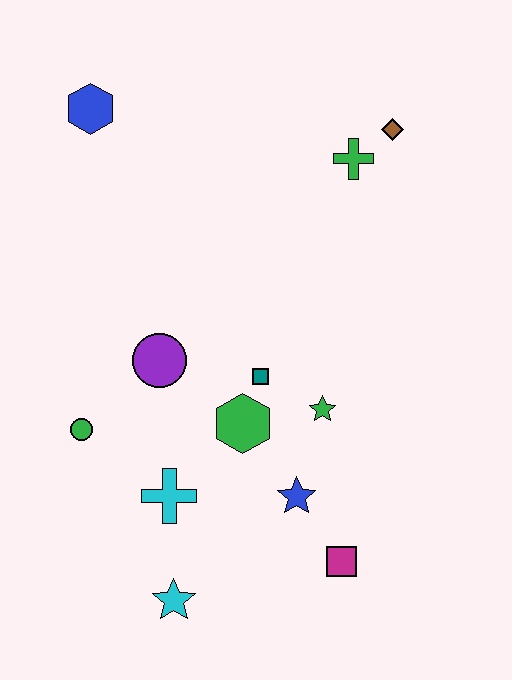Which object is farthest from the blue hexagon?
The magenta square is farthest from the blue hexagon.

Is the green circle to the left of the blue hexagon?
Yes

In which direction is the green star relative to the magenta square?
The green star is above the magenta square.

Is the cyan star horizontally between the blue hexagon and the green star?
Yes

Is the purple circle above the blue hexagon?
No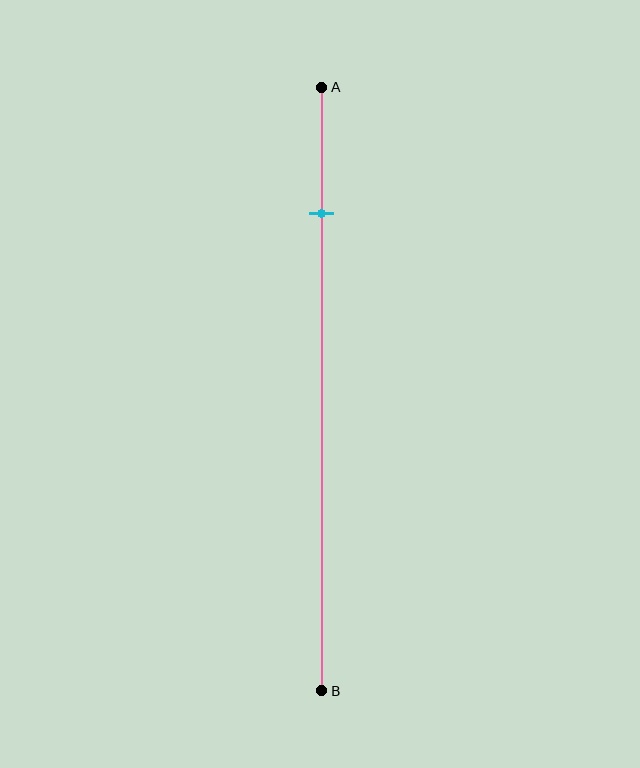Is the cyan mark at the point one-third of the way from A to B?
No, the mark is at about 20% from A, not at the 33% one-third point.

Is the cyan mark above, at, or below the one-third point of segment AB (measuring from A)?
The cyan mark is above the one-third point of segment AB.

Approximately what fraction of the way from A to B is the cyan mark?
The cyan mark is approximately 20% of the way from A to B.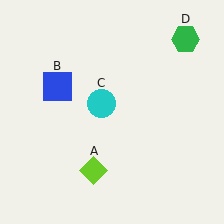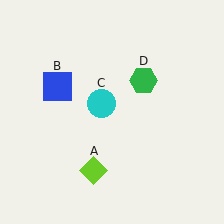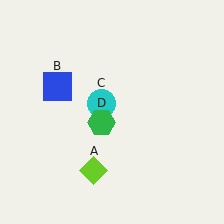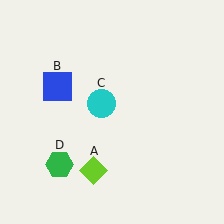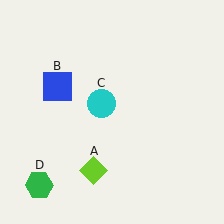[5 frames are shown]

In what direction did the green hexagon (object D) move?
The green hexagon (object D) moved down and to the left.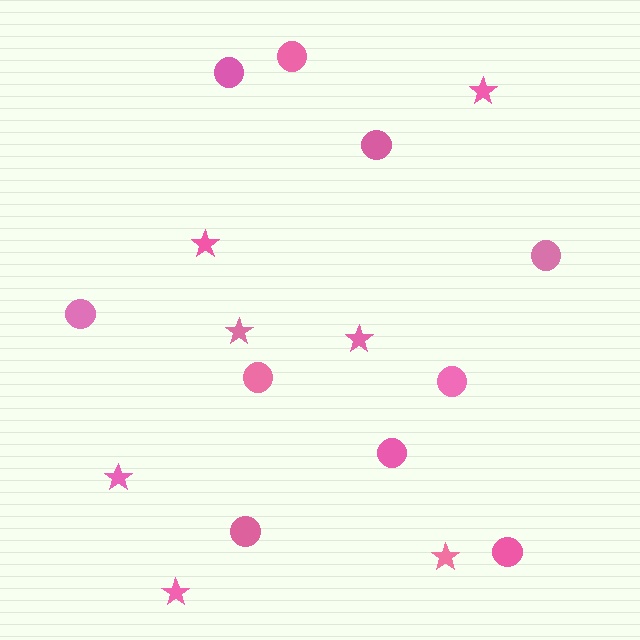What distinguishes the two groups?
There are 2 groups: one group of stars (7) and one group of circles (10).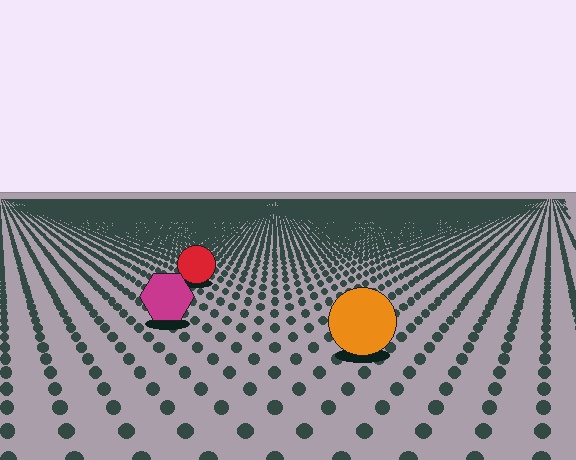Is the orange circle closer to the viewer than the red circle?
Yes. The orange circle is closer — you can tell from the texture gradient: the ground texture is coarser near it.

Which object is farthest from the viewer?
The red circle is farthest from the viewer. It appears smaller and the ground texture around it is denser.